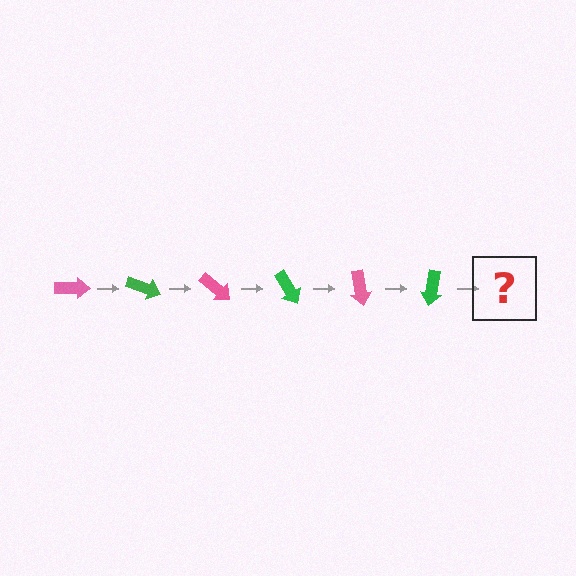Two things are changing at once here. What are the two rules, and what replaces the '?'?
The two rules are that it rotates 20 degrees each step and the color cycles through pink and green. The '?' should be a pink arrow, rotated 120 degrees from the start.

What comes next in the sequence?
The next element should be a pink arrow, rotated 120 degrees from the start.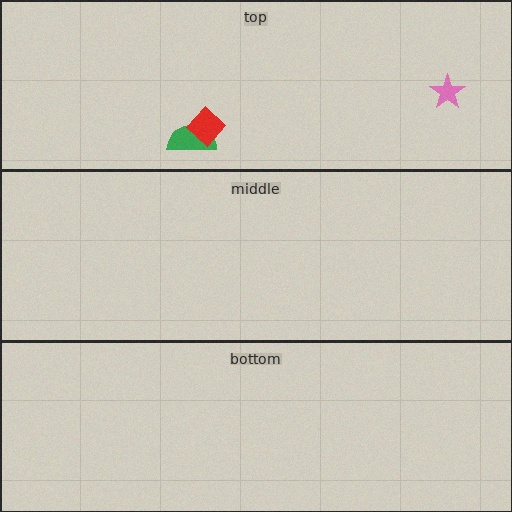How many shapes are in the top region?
3.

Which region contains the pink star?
The top region.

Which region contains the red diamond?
The top region.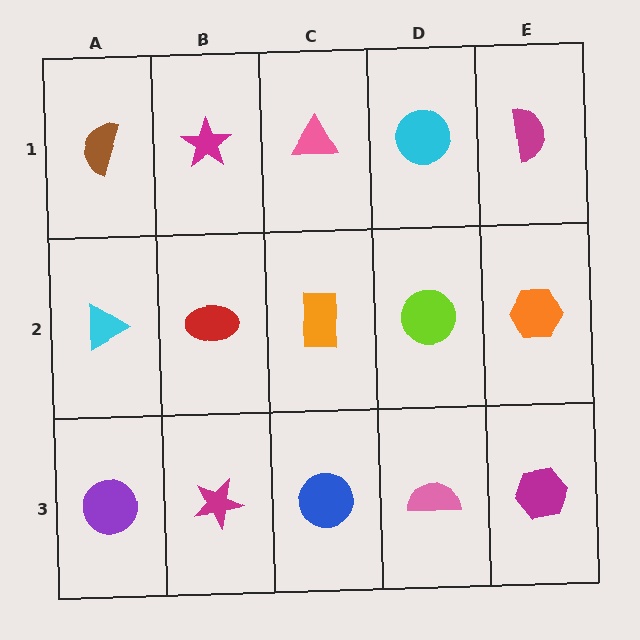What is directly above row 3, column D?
A lime circle.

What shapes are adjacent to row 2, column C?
A pink triangle (row 1, column C), a blue circle (row 3, column C), a red ellipse (row 2, column B), a lime circle (row 2, column D).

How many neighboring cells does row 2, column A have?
3.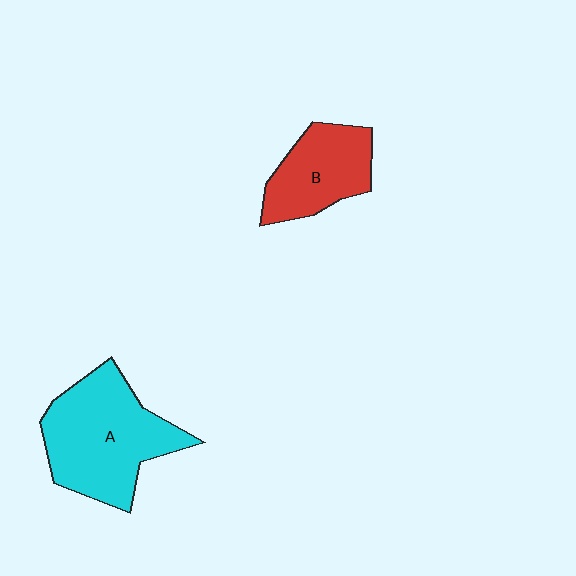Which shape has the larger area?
Shape A (cyan).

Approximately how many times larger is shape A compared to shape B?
Approximately 1.6 times.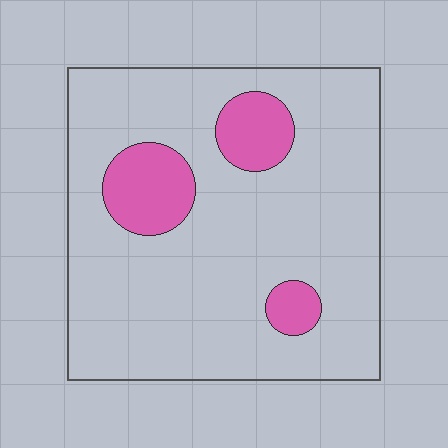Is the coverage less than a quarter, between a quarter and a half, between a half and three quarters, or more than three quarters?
Less than a quarter.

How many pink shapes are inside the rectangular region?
3.